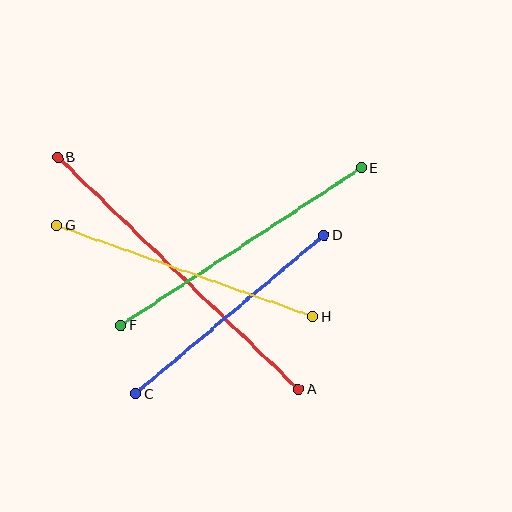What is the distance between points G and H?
The distance is approximately 272 pixels.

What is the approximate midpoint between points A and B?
The midpoint is at approximately (178, 273) pixels.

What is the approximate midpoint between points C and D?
The midpoint is at approximately (230, 315) pixels.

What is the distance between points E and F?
The distance is approximately 287 pixels.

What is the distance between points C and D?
The distance is approximately 247 pixels.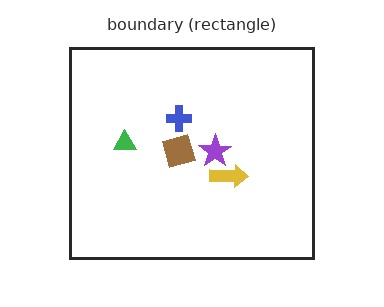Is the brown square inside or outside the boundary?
Inside.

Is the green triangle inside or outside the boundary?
Inside.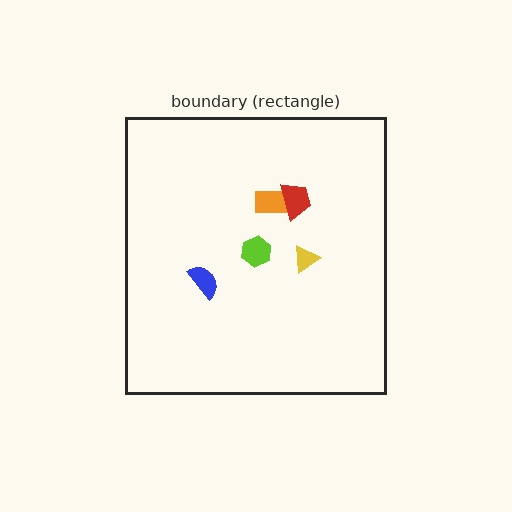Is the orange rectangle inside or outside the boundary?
Inside.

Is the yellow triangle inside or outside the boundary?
Inside.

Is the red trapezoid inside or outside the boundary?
Inside.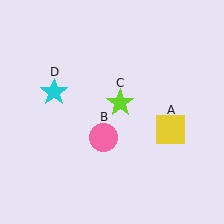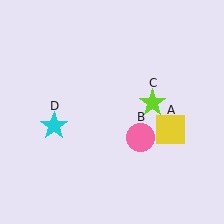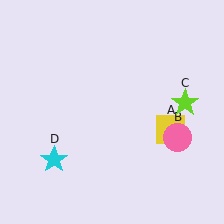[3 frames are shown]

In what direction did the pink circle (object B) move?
The pink circle (object B) moved right.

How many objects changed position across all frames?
3 objects changed position: pink circle (object B), lime star (object C), cyan star (object D).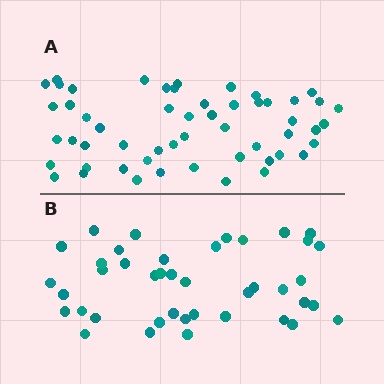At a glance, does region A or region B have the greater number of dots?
Region A (the top region) has more dots.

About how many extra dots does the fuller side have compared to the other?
Region A has approximately 15 more dots than region B.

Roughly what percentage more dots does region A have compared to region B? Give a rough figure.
About 30% more.